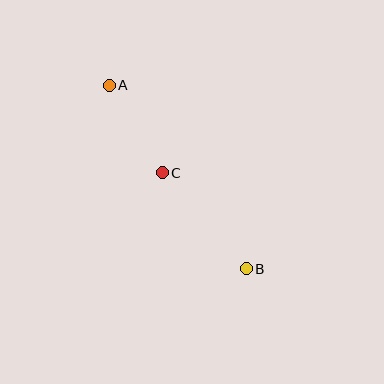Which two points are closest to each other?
Points A and C are closest to each other.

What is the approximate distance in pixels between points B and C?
The distance between B and C is approximately 128 pixels.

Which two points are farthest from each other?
Points A and B are farthest from each other.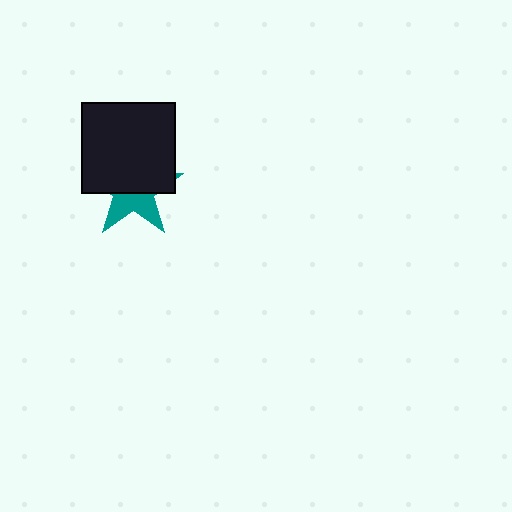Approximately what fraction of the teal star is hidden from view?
Roughly 59% of the teal star is hidden behind the black rectangle.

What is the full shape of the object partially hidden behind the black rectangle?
The partially hidden object is a teal star.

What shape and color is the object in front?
The object in front is a black rectangle.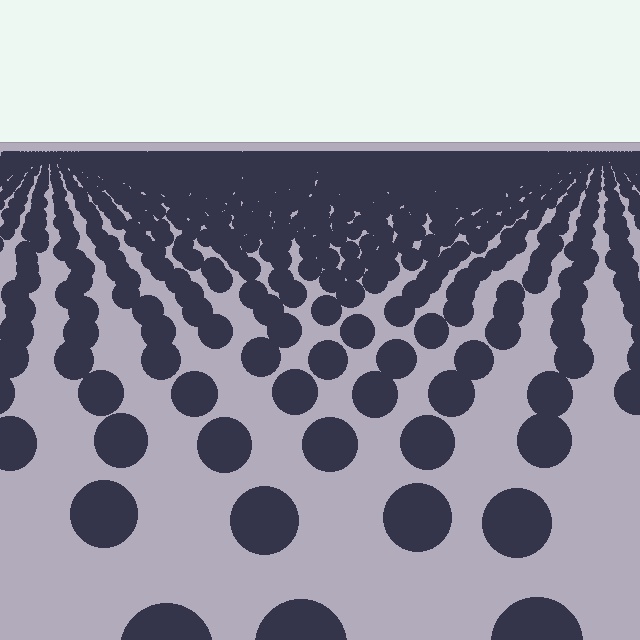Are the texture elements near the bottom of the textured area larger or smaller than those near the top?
Larger. Near the bottom, elements are closer to the viewer and appear at a bigger on-screen size.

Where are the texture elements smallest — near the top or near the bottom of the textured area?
Near the top.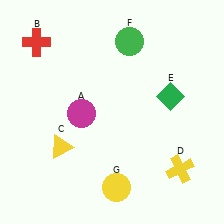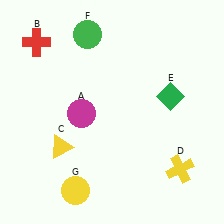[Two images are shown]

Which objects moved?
The objects that moved are: the green circle (F), the yellow circle (G).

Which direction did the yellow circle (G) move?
The yellow circle (G) moved left.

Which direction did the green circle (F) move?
The green circle (F) moved left.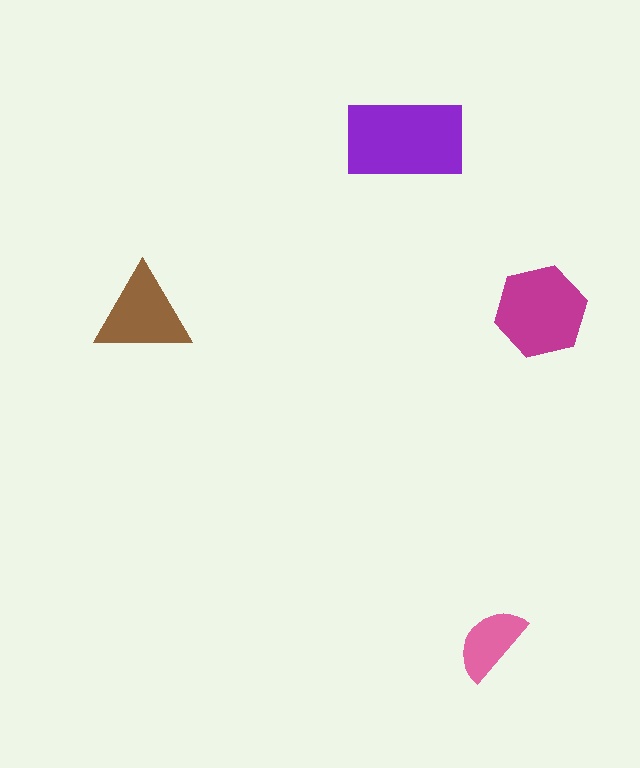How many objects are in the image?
There are 4 objects in the image.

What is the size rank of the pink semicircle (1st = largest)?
4th.